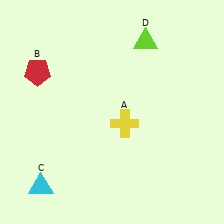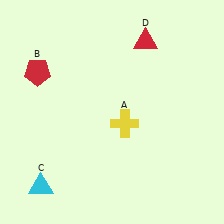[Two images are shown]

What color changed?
The triangle (D) changed from lime in Image 1 to red in Image 2.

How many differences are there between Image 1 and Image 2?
There is 1 difference between the two images.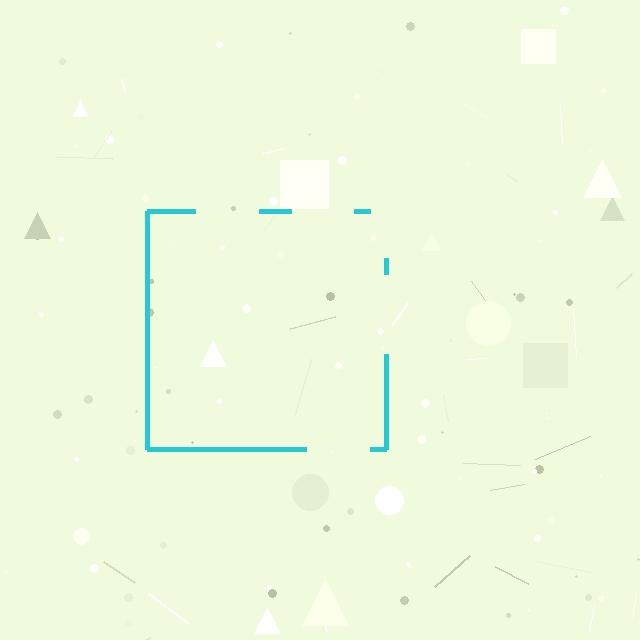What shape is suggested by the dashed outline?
The dashed outline suggests a square.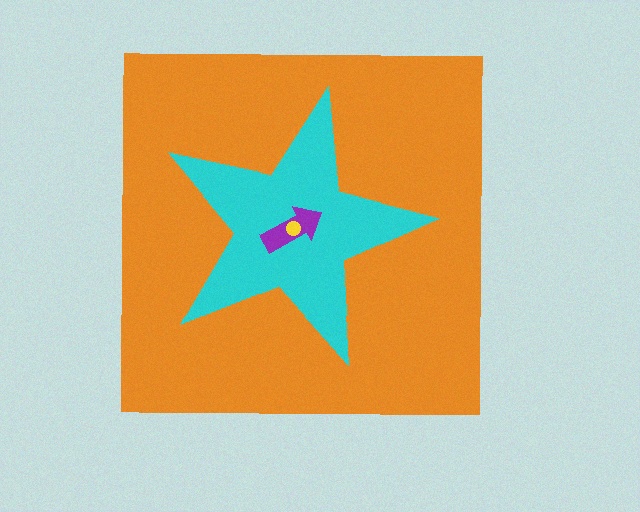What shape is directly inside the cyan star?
The purple arrow.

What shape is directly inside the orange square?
The cyan star.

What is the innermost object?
The yellow circle.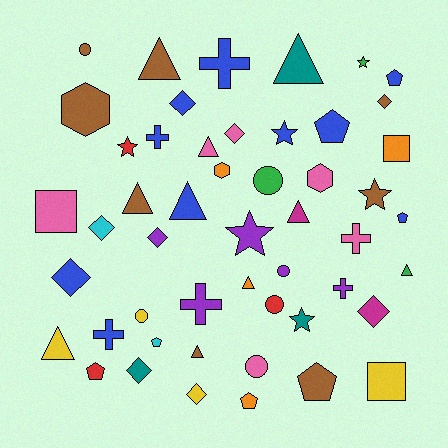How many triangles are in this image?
There are 10 triangles.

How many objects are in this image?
There are 50 objects.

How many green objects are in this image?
There are 3 green objects.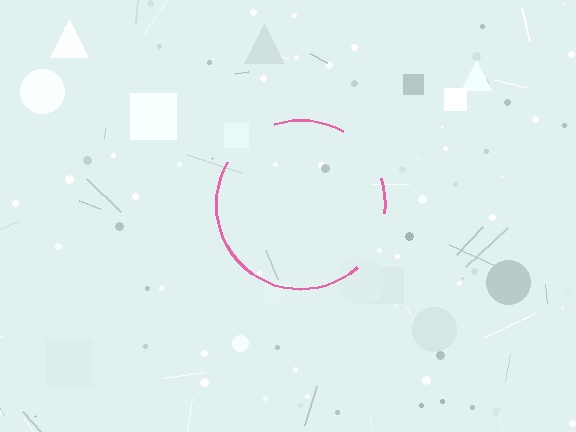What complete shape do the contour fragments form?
The contour fragments form a circle.